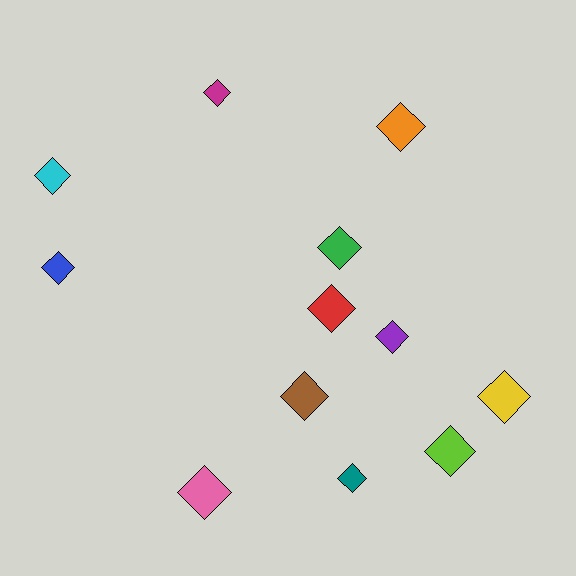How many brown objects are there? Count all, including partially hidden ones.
There is 1 brown object.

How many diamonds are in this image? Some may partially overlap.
There are 12 diamonds.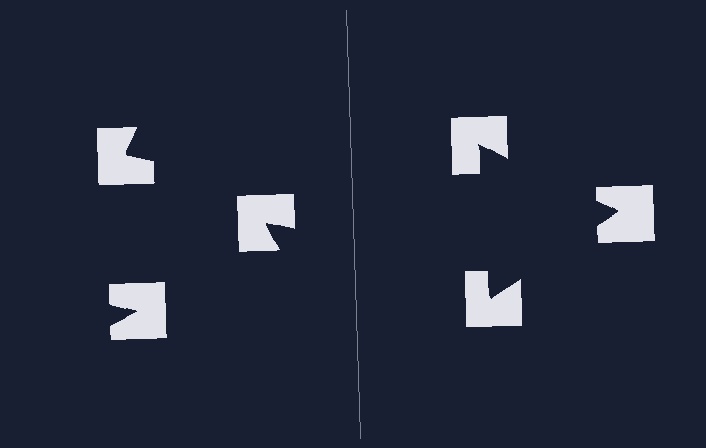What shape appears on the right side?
An illusory triangle.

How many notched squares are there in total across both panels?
6 — 3 on each side.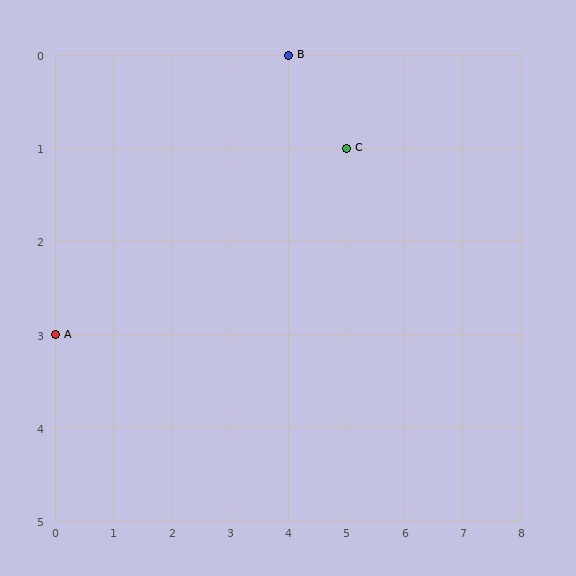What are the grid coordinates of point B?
Point B is at grid coordinates (4, 0).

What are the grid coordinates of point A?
Point A is at grid coordinates (0, 3).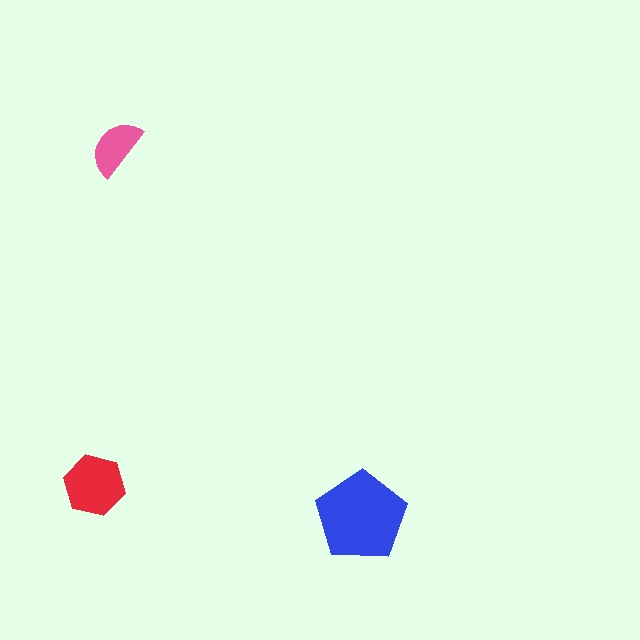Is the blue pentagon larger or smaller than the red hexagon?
Larger.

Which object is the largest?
The blue pentagon.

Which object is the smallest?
The pink semicircle.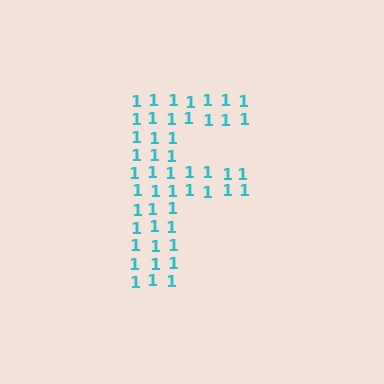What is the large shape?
The large shape is the letter F.